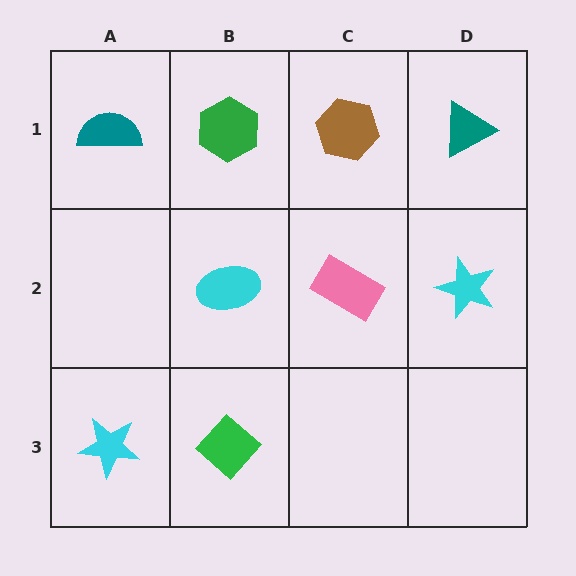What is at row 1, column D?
A teal triangle.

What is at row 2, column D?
A cyan star.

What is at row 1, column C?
A brown hexagon.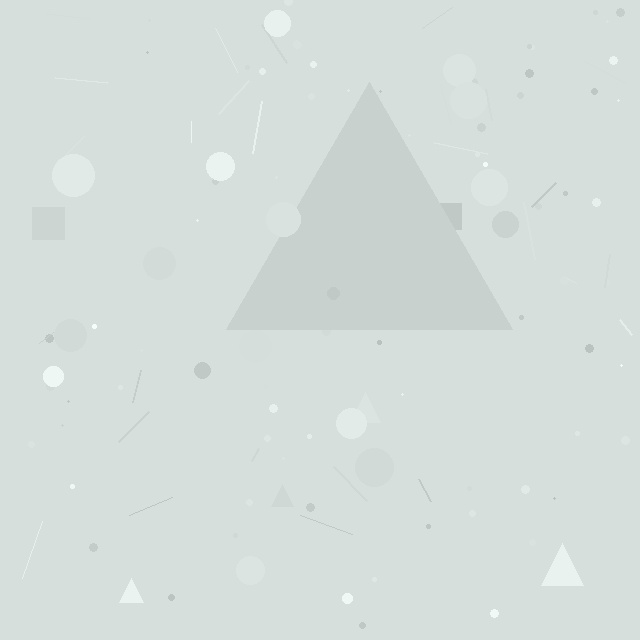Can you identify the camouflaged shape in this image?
The camouflaged shape is a triangle.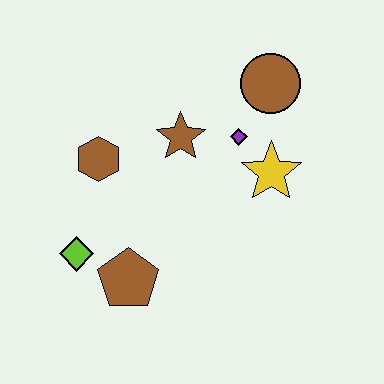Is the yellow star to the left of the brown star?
No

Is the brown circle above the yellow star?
Yes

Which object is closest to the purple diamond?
The yellow star is closest to the purple diamond.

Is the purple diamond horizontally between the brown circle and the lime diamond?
Yes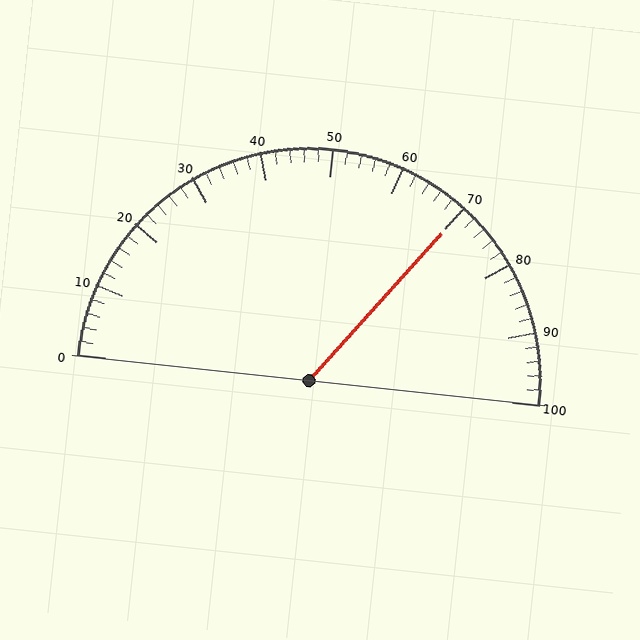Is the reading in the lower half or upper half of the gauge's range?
The reading is in the upper half of the range (0 to 100).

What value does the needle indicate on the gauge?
The needle indicates approximately 70.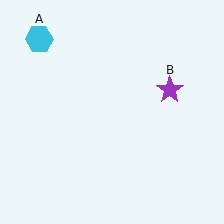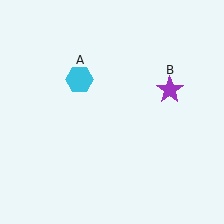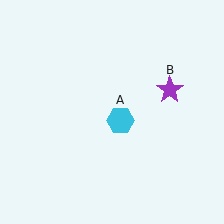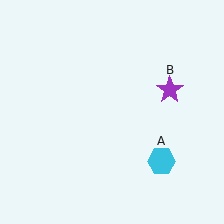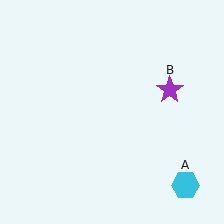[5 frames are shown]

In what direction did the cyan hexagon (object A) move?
The cyan hexagon (object A) moved down and to the right.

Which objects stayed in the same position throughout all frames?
Purple star (object B) remained stationary.